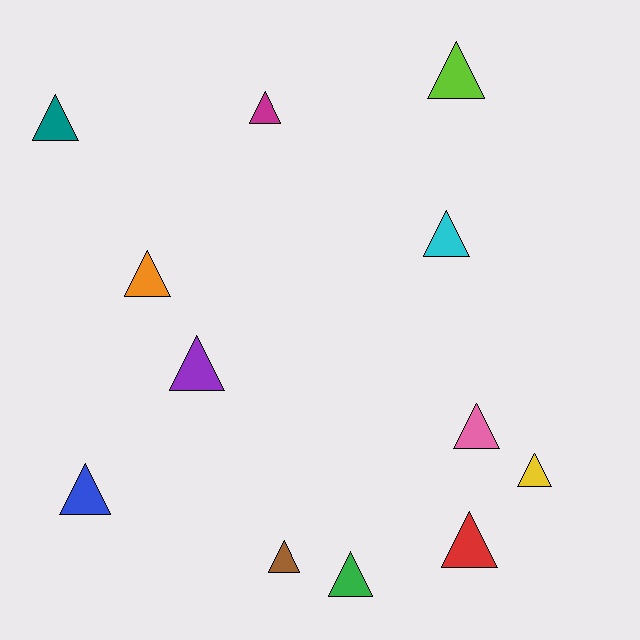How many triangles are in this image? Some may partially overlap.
There are 12 triangles.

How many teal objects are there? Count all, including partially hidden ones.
There is 1 teal object.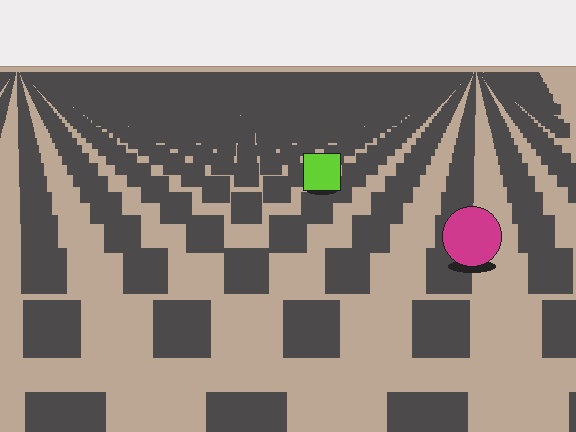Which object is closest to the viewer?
The magenta circle is closest. The texture marks near it are larger and more spread out.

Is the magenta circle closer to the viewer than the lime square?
Yes. The magenta circle is closer — you can tell from the texture gradient: the ground texture is coarser near it.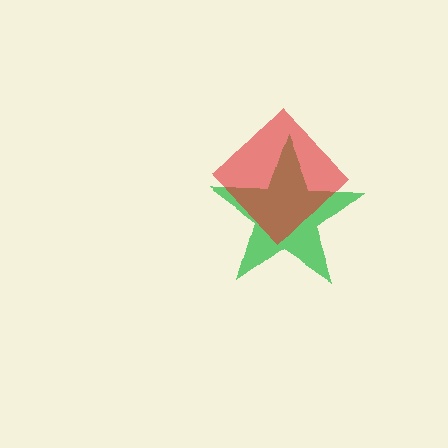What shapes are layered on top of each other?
The layered shapes are: a green star, a red diamond.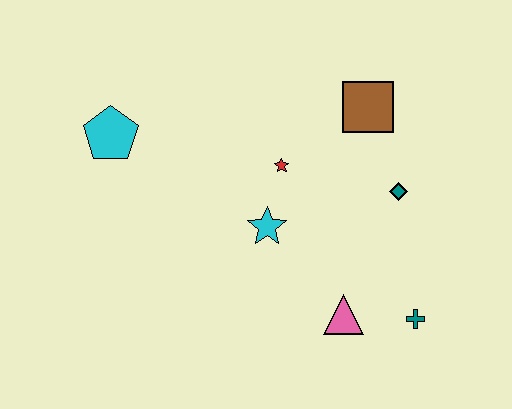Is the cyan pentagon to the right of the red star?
No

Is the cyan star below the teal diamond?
Yes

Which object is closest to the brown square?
The teal diamond is closest to the brown square.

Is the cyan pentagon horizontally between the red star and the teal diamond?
No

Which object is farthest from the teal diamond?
The cyan pentagon is farthest from the teal diamond.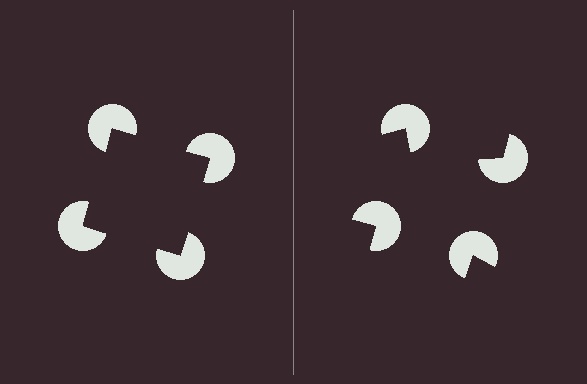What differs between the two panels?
The pac-man discs are positioned identically on both sides; only the wedge orientations differ. On the left they align to a square; on the right they are misaligned.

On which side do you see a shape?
An illusory square appears on the left side. On the right side the wedge cuts are rotated, so no coherent shape forms.